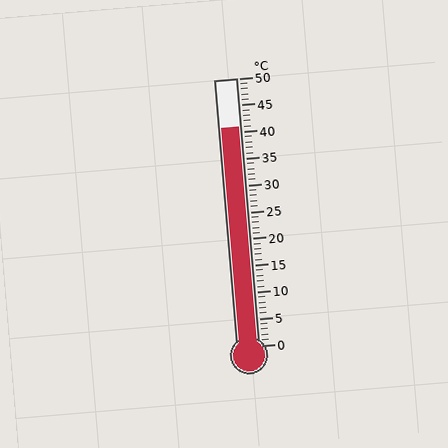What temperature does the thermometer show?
The thermometer shows approximately 41°C.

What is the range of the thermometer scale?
The thermometer scale ranges from 0°C to 50°C.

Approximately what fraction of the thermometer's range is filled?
The thermometer is filled to approximately 80% of its range.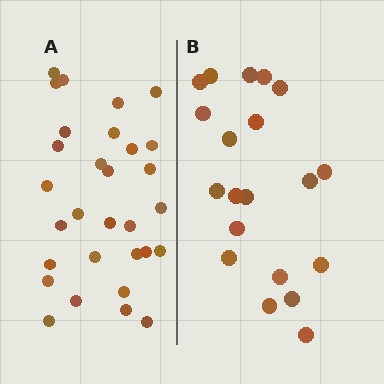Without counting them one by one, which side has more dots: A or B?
Region A (the left region) has more dots.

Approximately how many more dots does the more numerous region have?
Region A has roughly 10 or so more dots than region B.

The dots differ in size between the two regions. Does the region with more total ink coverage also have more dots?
No. Region B has more total ink coverage because its dots are larger, but region A actually contains more individual dots. Total area can be misleading — the number of items is what matters here.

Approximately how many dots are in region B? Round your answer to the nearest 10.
About 20 dots.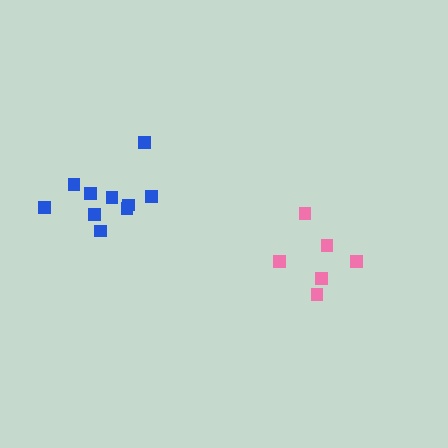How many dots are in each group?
Group 1: 6 dots, Group 2: 10 dots (16 total).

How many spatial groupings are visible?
There are 2 spatial groupings.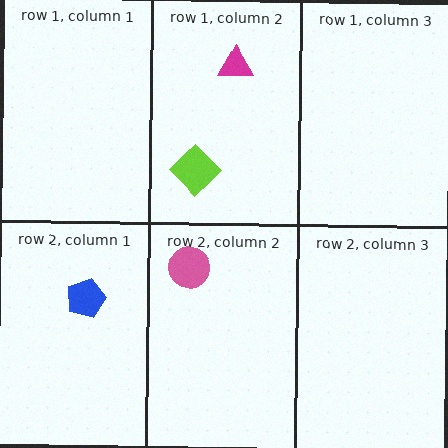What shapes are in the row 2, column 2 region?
The pink circle.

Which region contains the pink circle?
The row 2, column 2 region.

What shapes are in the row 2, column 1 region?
The blue pentagon.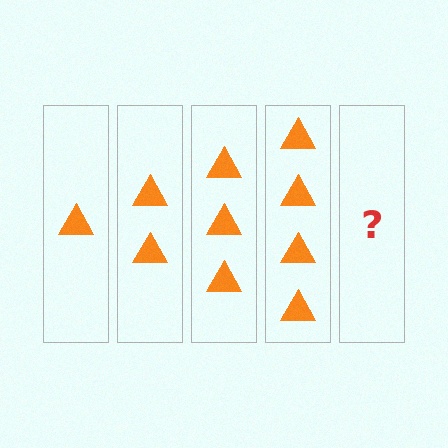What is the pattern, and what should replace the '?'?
The pattern is that each step adds one more triangle. The '?' should be 5 triangles.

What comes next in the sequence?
The next element should be 5 triangles.